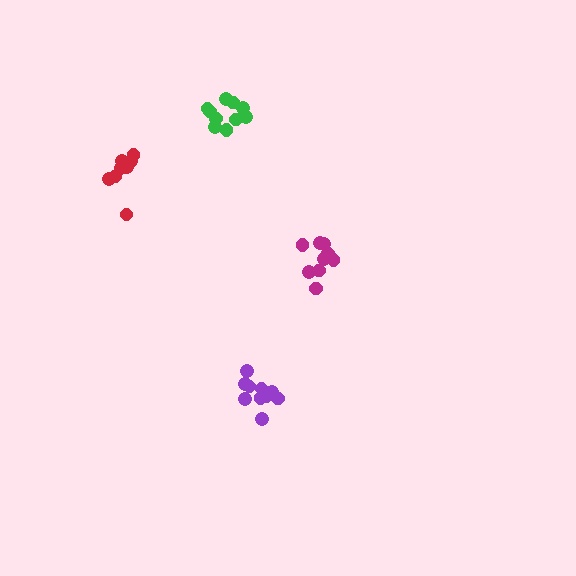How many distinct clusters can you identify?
There are 4 distinct clusters.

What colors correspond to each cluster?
The clusters are colored: magenta, green, red, purple.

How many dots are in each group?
Group 1: 9 dots, Group 2: 10 dots, Group 3: 8 dots, Group 4: 10 dots (37 total).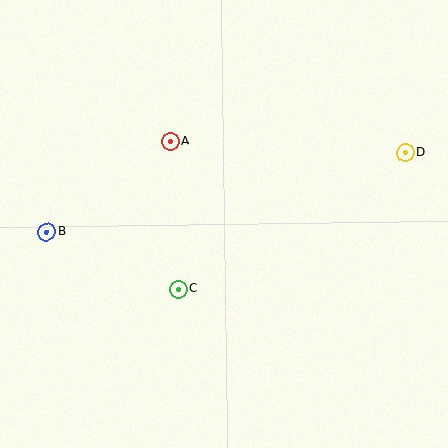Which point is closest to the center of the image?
Point C at (178, 289) is closest to the center.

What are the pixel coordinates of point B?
Point B is at (47, 232).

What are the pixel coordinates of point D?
Point D is at (405, 153).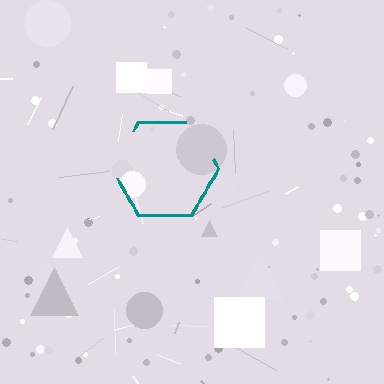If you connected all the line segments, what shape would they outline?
They would outline a hexagon.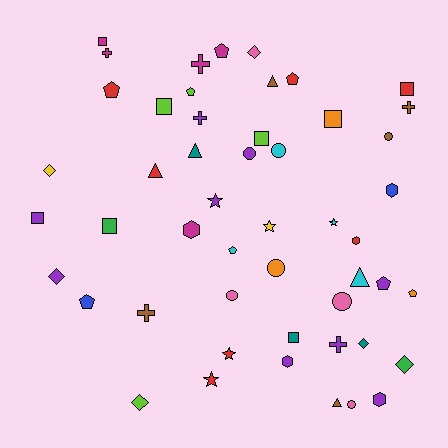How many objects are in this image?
There are 50 objects.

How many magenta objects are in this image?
There are 5 magenta objects.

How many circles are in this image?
There are 7 circles.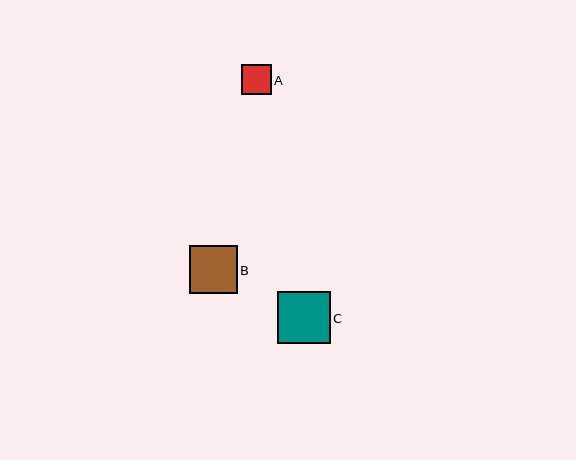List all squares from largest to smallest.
From largest to smallest: C, B, A.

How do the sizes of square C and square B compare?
Square C and square B are approximately the same size.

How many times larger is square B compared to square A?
Square B is approximately 1.6 times the size of square A.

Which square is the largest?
Square C is the largest with a size of approximately 52 pixels.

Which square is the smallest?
Square A is the smallest with a size of approximately 29 pixels.